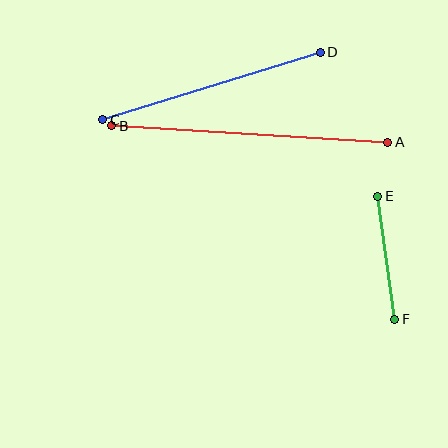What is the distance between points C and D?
The distance is approximately 228 pixels.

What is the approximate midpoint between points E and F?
The midpoint is at approximately (386, 258) pixels.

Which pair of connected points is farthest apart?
Points A and B are farthest apart.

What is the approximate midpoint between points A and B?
The midpoint is at approximately (250, 134) pixels.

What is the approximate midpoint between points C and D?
The midpoint is at approximately (212, 86) pixels.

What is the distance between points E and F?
The distance is approximately 124 pixels.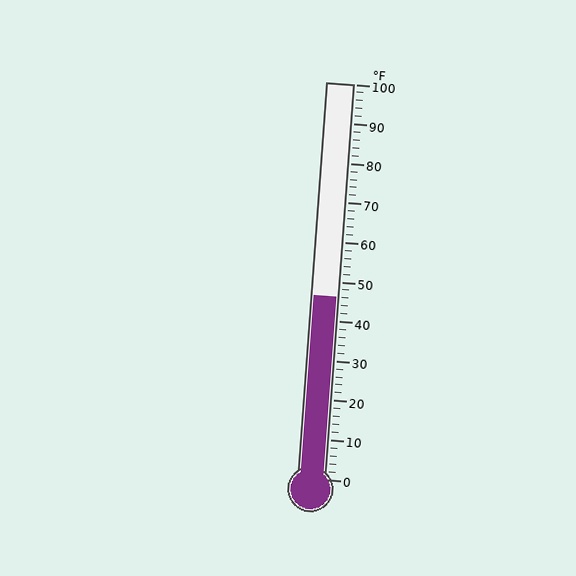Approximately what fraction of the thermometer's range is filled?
The thermometer is filled to approximately 45% of its range.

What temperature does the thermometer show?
The thermometer shows approximately 46°F.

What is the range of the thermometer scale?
The thermometer scale ranges from 0°F to 100°F.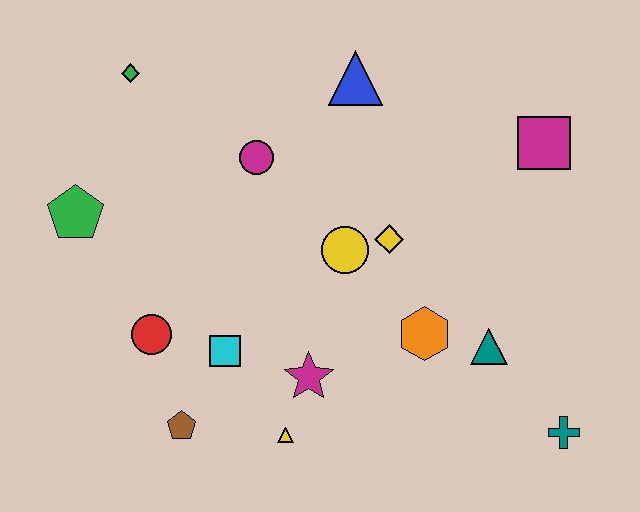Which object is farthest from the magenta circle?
The teal cross is farthest from the magenta circle.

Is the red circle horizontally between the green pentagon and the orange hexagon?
Yes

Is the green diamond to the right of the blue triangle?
No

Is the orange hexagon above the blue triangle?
No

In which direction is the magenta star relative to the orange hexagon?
The magenta star is to the left of the orange hexagon.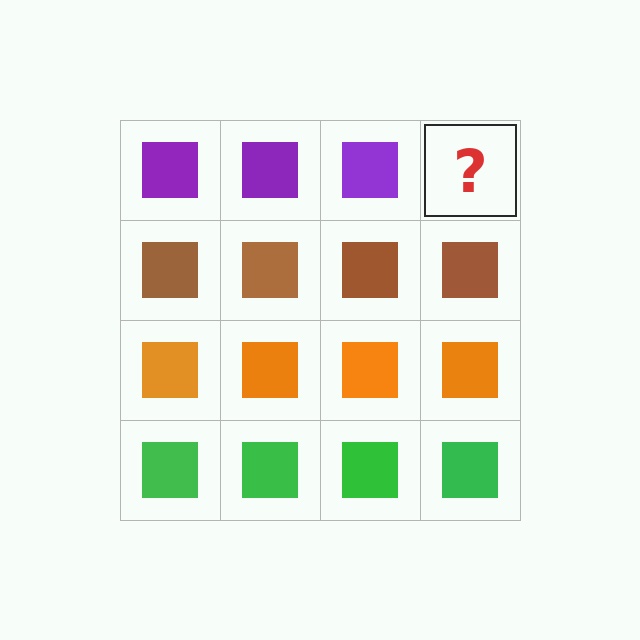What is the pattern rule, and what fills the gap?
The rule is that each row has a consistent color. The gap should be filled with a purple square.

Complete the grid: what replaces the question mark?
The question mark should be replaced with a purple square.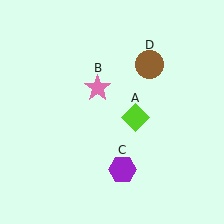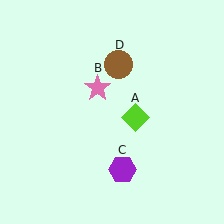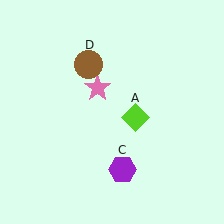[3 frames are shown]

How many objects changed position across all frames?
1 object changed position: brown circle (object D).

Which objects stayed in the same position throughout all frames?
Lime diamond (object A) and pink star (object B) and purple hexagon (object C) remained stationary.